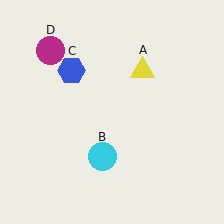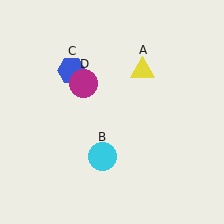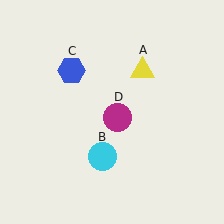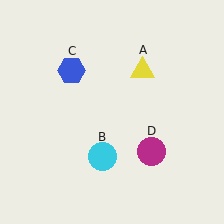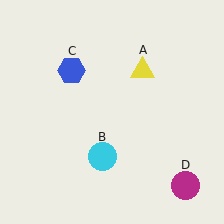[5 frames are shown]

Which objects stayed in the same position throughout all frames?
Yellow triangle (object A) and cyan circle (object B) and blue hexagon (object C) remained stationary.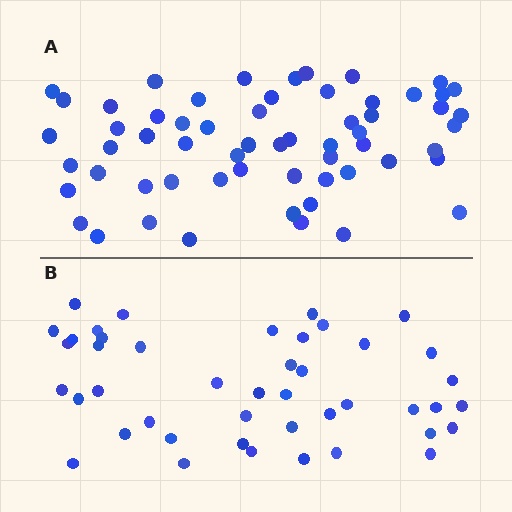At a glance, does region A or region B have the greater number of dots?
Region A (the top region) has more dots.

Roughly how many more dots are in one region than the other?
Region A has approximately 15 more dots than region B.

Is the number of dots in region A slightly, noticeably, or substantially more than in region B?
Region A has noticeably more, but not dramatically so. The ratio is roughly 1.4 to 1.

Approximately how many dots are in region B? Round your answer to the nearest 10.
About 40 dots. (The exact count is 44, which rounds to 40.)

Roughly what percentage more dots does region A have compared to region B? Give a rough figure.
About 35% more.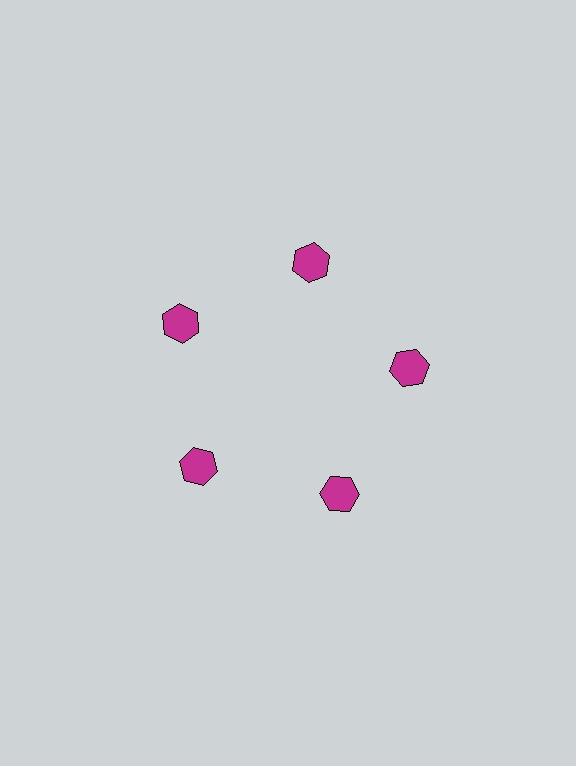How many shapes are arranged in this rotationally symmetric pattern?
There are 5 shapes, arranged in 5 groups of 1.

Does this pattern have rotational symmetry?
Yes, this pattern has 5-fold rotational symmetry. It looks the same after rotating 72 degrees around the center.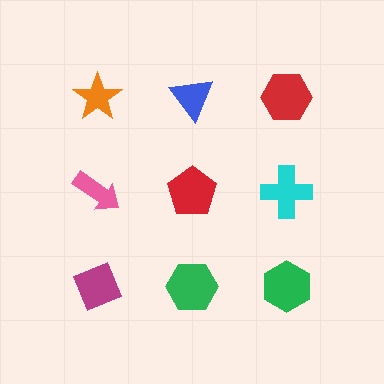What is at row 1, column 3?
A red hexagon.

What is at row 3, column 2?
A green hexagon.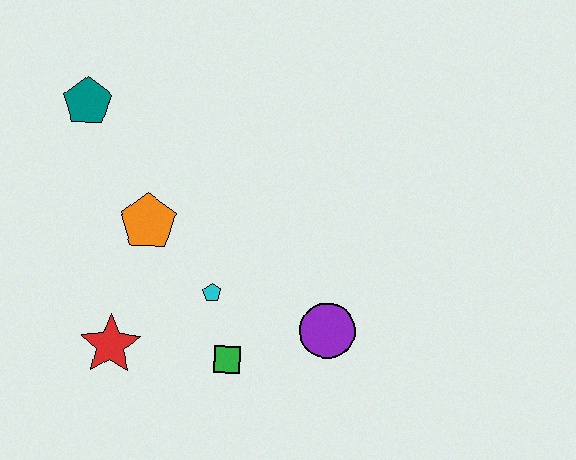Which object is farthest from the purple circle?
The teal pentagon is farthest from the purple circle.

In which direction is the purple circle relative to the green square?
The purple circle is to the right of the green square.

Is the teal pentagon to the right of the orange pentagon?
No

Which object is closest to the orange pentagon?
The cyan pentagon is closest to the orange pentagon.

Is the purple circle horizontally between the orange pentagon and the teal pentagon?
No